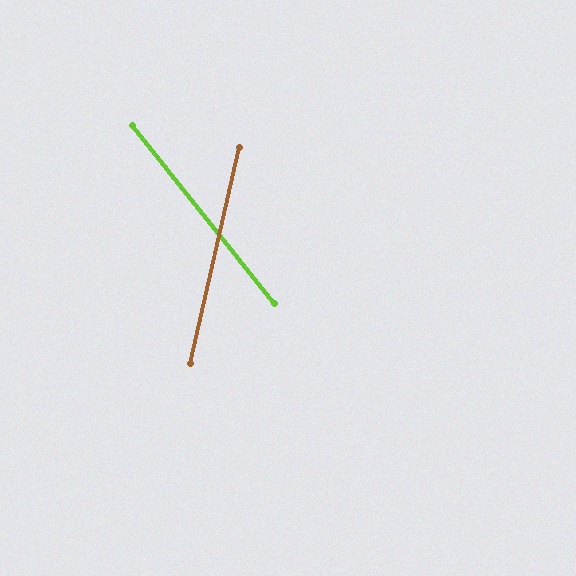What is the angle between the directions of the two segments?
Approximately 52 degrees.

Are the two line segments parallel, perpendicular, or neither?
Neither parallel nor perpendicular — they differ by about 52°.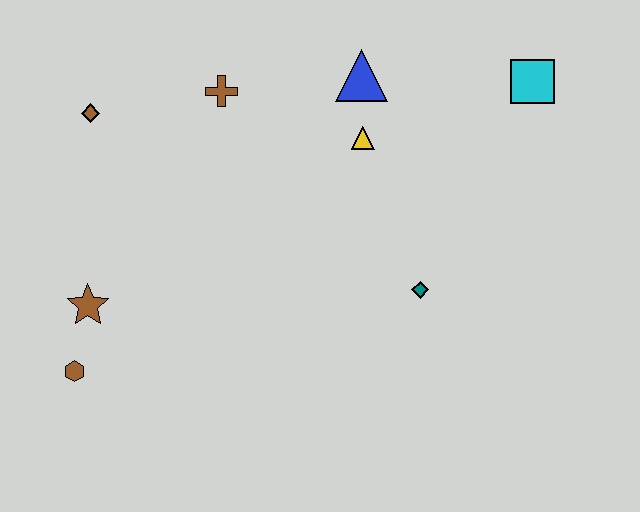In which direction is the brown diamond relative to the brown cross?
The brown diamond is to the left of the brown cross.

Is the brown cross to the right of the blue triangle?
No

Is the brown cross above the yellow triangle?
Yes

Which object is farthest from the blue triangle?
The brown hexagon is farthest from the blue triangle.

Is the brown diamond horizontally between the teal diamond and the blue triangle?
No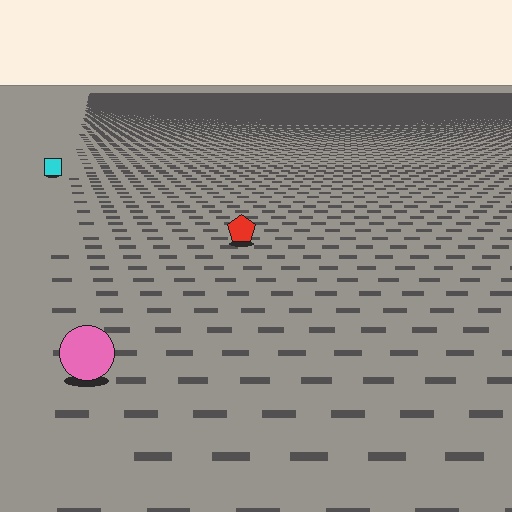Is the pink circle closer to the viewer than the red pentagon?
Yes. The pink circle is closer — you can tell from the texture gradient: the ground texture is coarser near it.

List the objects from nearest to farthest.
From nearest to farthest: the pink circle, the red pentagon, the cyan square.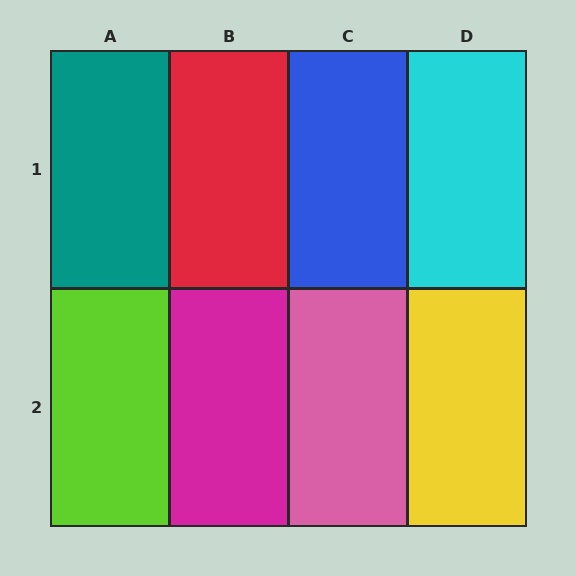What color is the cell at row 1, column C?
Blue.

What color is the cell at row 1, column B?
Red.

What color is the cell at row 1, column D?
Cyan.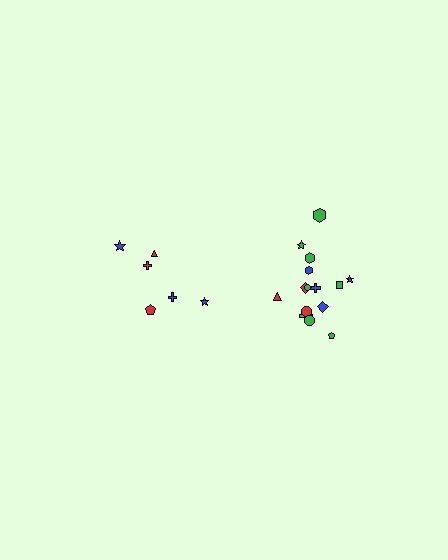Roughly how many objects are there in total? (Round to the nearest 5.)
Roughly 20 objects in total.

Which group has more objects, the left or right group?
The right group.